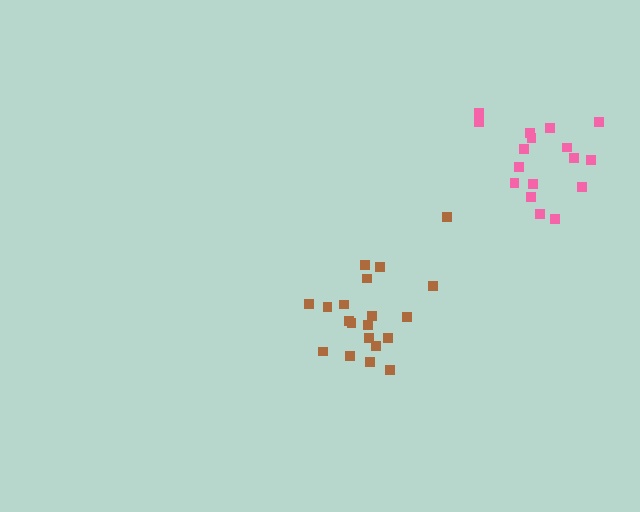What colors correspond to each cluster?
The clusters are colored: pink, brown.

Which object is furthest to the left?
The brown cluster is leftmost.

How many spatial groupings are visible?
There are 2 spatial groupings.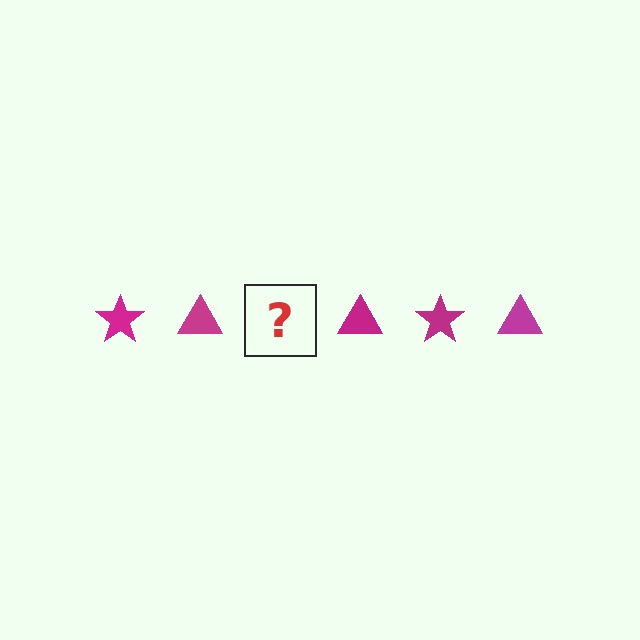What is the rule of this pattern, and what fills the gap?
The rule is that the pattern cycles through star, triangle shapes in magenta. The gap should be filled with a magenta star.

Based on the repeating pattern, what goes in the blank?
The blank should be a magenta star.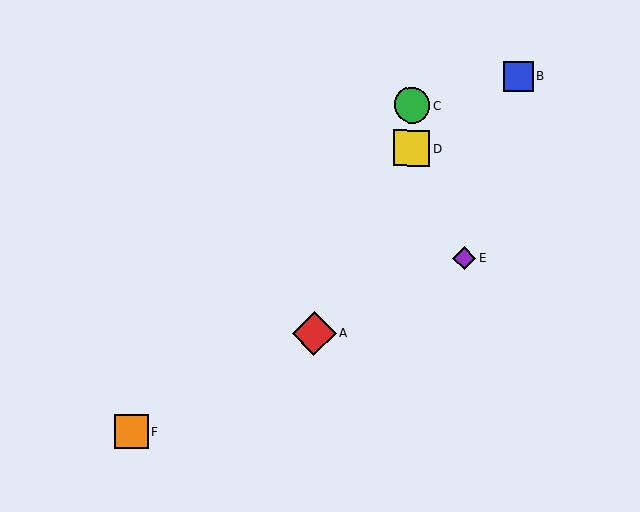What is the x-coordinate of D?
Object D is at x≈412.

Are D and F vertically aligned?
No, D is at x≈412 and F is at x≈131.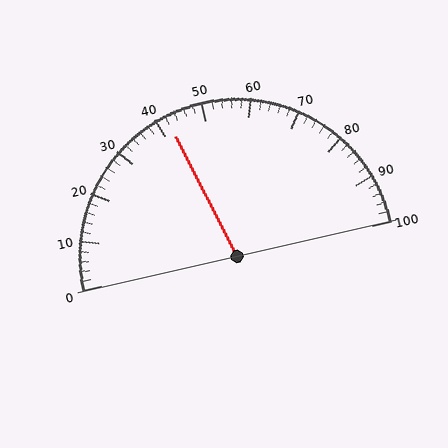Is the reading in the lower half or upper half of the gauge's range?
The reading is in the lower half of the range (0 to 100).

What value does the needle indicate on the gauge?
The needle indicates approximately 42.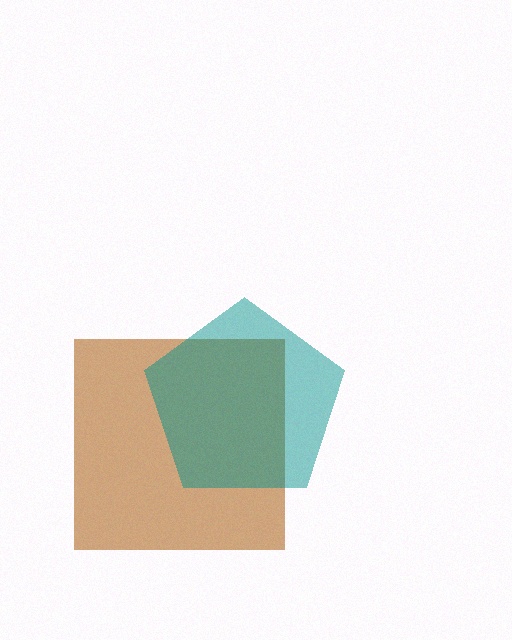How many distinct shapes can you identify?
There are 2 distinct shapes: a brown square, a teal pentagon.